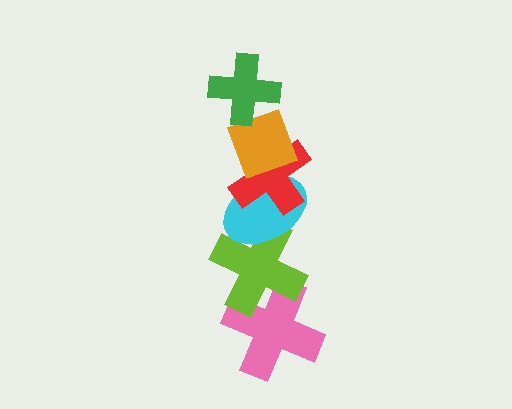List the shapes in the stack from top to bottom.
From top to bottom: the green cross, the orange diamond, the red cross, the cyan ellipse, the lime cross, the pink cross.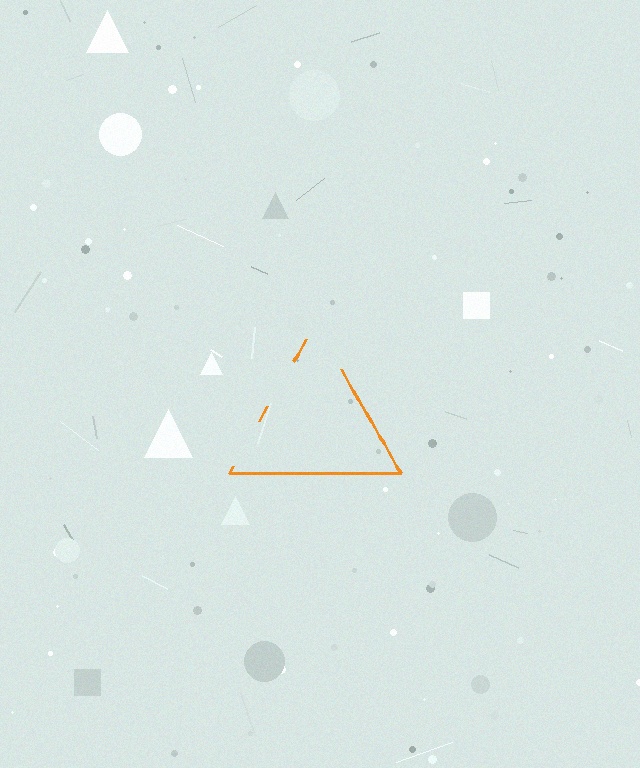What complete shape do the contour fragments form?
The contour fragments form a triangle.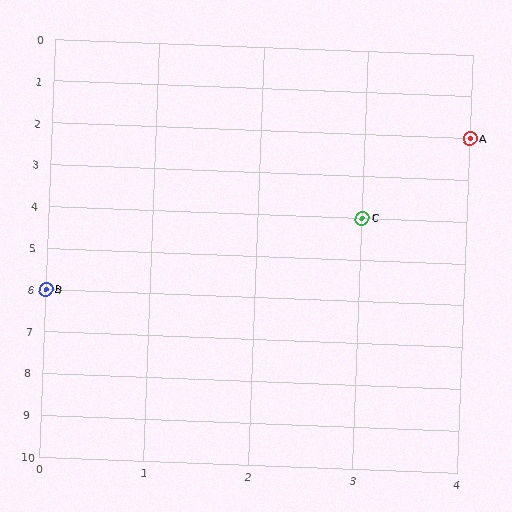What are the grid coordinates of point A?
Point A is at grid coordinates (4, 2).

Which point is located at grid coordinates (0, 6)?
Point B is at (0, 6).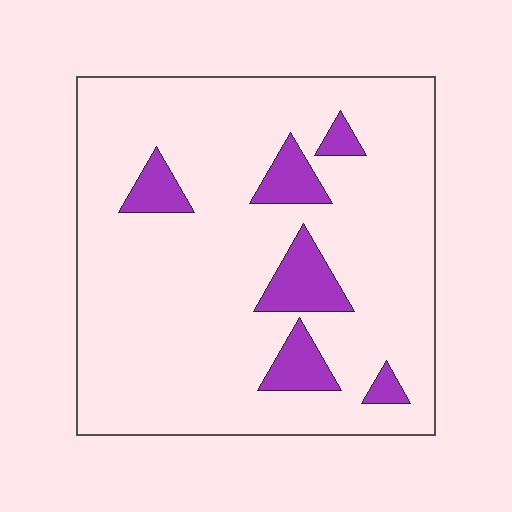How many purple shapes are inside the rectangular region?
6.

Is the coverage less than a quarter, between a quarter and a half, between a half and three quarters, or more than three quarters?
Less than a quarter.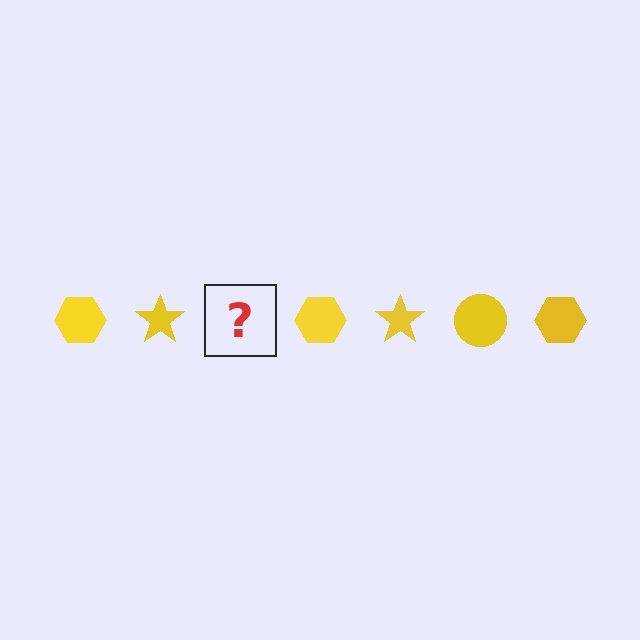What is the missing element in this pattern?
The missing element is a yellow circle.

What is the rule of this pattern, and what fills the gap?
The rule is that the pattern cycles through hexagon, star, circle shapes in yellow. The gap should be filled with a yellow circle.